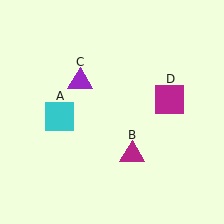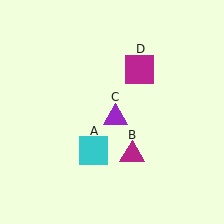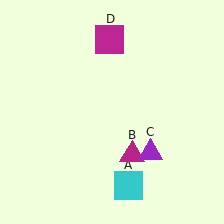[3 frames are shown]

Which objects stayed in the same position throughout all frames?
Magenta triangle (object B) remained stationary.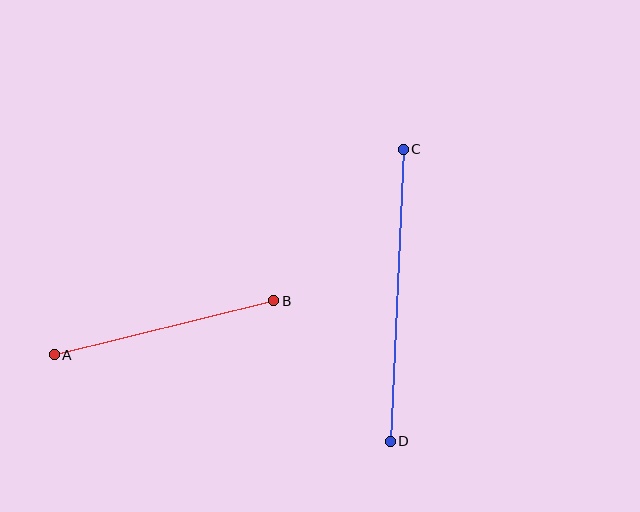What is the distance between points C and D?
The distance is approximately 292 pixels.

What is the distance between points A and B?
The distance is approximately 226 pixels.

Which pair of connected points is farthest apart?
Points C and D are farthest apart.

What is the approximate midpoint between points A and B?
The midpoint is at approximately (164, 328) pixels.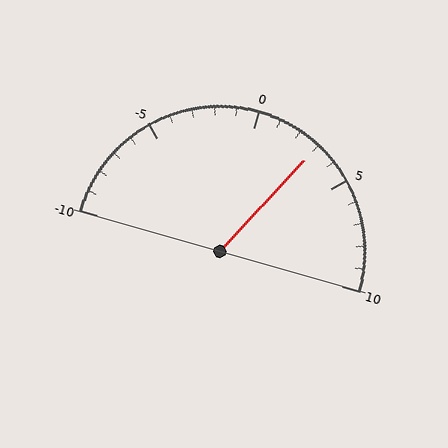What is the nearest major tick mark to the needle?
The nearest major tick mark is 5.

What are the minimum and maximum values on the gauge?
The gauge ranges from -10 to 10.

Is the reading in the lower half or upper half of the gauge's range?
The reading is in the upper half of the range (-10 to 10).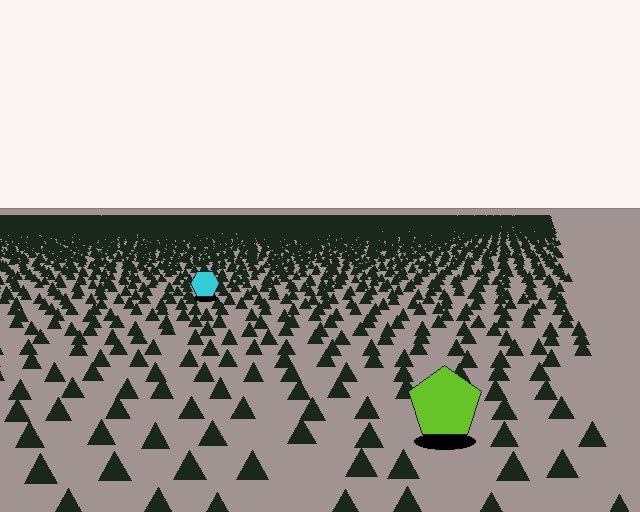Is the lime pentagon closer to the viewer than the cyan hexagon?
Yes. The lime pentagon is closer — you can tell from the texture gradient: the ground texture is coarser near it.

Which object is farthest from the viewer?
The cyan hexagon is farthest from the viewer. It appears smaller and the ground texture around it is denser.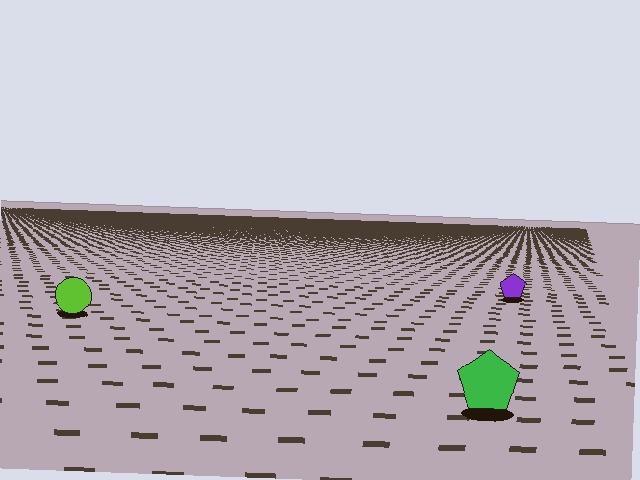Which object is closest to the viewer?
The green pentagon is closest. The texture marks near it are larger and more spread out.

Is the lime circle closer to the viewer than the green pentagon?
No. The green pentagon is closer — you can tell from the texture gradient: the ground texture is coarser near it.